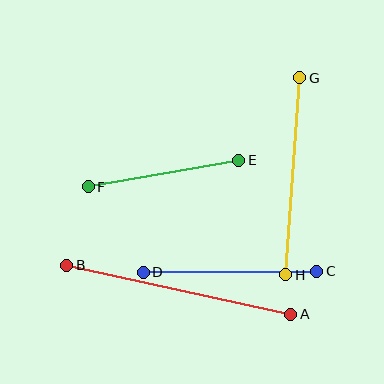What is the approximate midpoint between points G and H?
The midpoint is at approximately (293, 176) pixels.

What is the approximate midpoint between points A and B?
The midpoint is at approximately (179, 290) pixels.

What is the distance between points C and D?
The distance is approximately 174 pixels.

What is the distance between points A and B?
The distance is approximately 229 pixels.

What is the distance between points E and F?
The distance is approximately 153 pixels.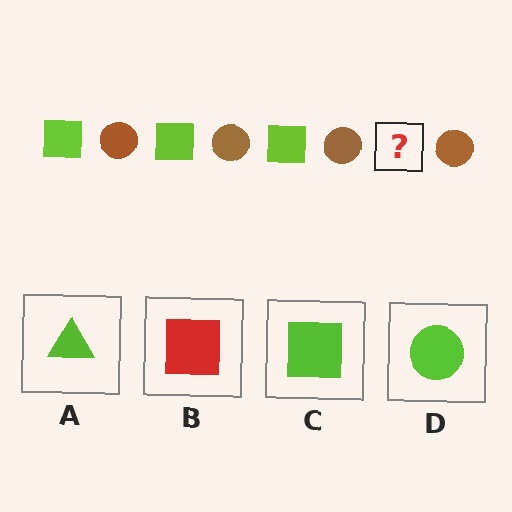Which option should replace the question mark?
Option C.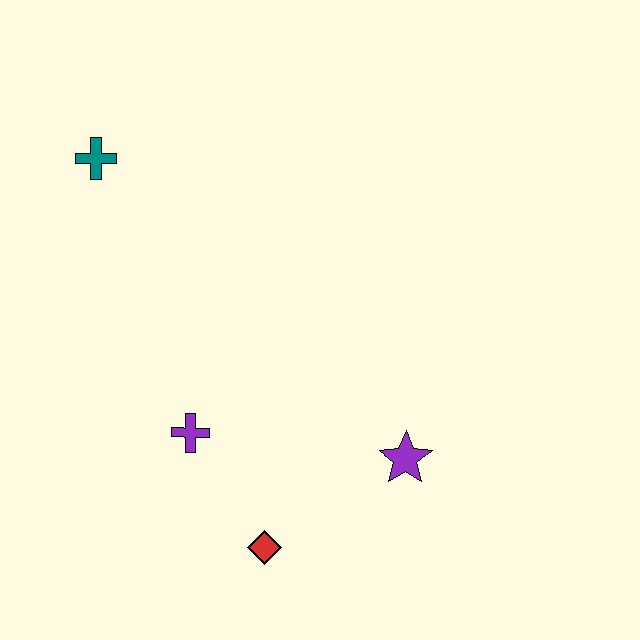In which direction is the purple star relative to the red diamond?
The purple star is to the right of the red diamond.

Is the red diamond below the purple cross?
Yes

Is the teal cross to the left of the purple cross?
Yes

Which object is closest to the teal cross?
The purple cross is closest to the teal cross.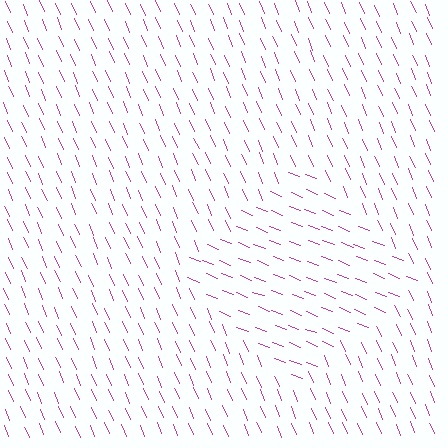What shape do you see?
I see a diamond.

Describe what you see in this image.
The image is filled with small magenta line segments. A diamond region in the image has lines oriented differently from the surrounding lines, creating a visible texture boundary.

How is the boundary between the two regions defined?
The boundary is defined purely by a change in line orientation (approximately 45 degrees difference). All lines are the same color and thickness.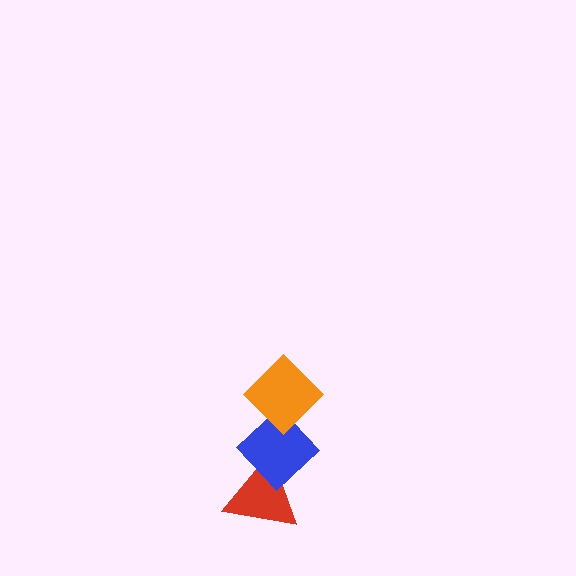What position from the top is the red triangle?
The red triangle is 3rd from the top.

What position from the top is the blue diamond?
The blue diamond is 2nd from the top.